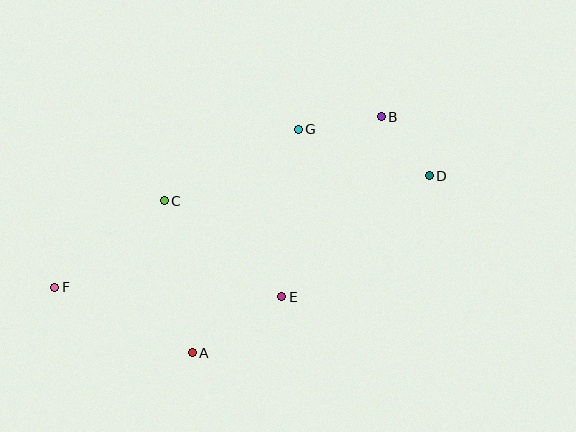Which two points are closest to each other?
Points B and D are closest to each other.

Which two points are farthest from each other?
Points D and F are farthest from each other.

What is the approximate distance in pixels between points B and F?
The distance between B and F is approximately 368 pixels.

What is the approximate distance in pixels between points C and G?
The distance between C and G is approximately 152 pixels.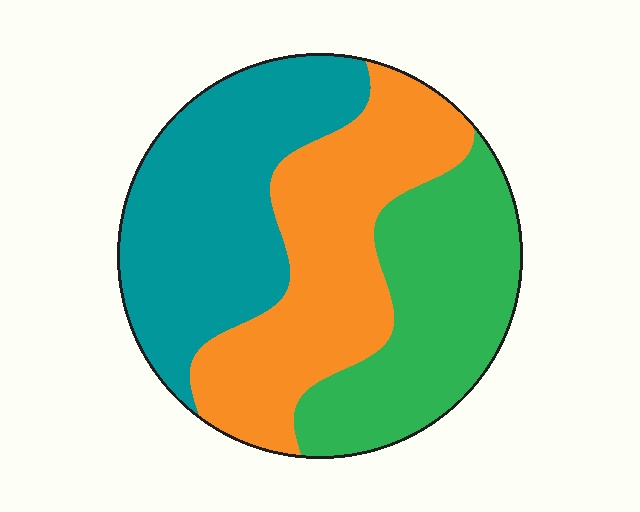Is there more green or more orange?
Orange.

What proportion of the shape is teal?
Teal covers 36% of the shape.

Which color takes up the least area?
Green, at roughly 30%.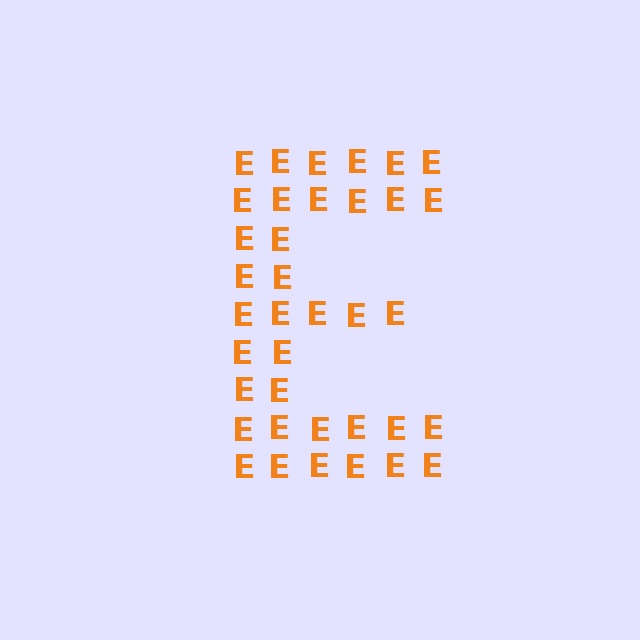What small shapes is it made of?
It is made of small letter E's.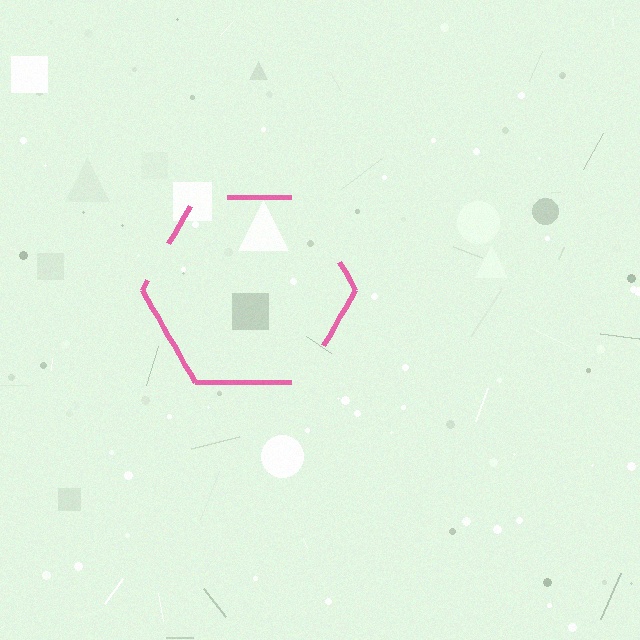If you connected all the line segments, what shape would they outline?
They would outline a hexagon.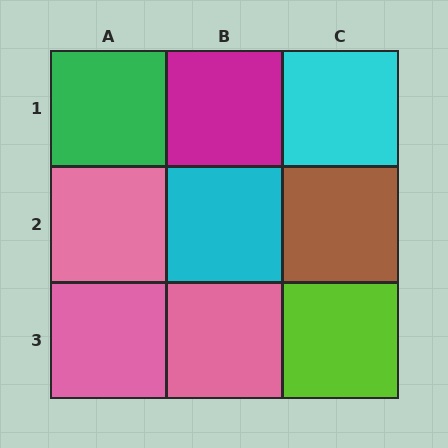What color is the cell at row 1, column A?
Green.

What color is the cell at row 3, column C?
Lime.